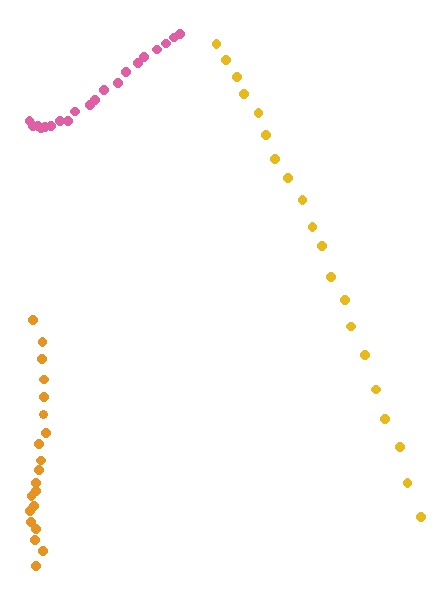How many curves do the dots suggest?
There are 3 distinct paths.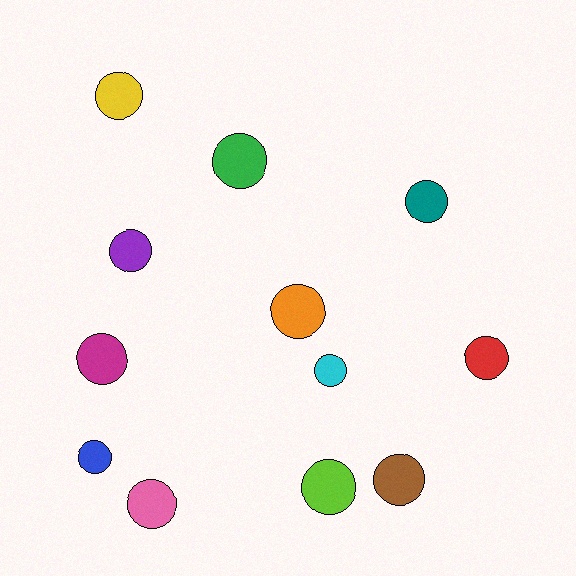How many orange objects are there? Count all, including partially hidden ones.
There is 1 orange object.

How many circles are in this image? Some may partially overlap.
There are 12 circles.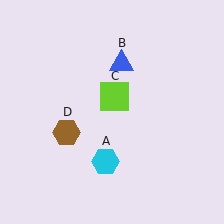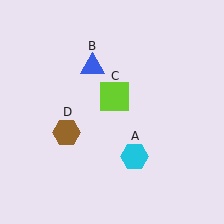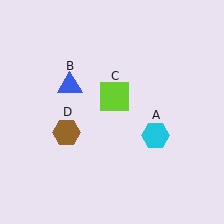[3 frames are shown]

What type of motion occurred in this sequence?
The cyan hexagon (object A), blue triangle (object B) rotated counterclockwise around the center of the scene.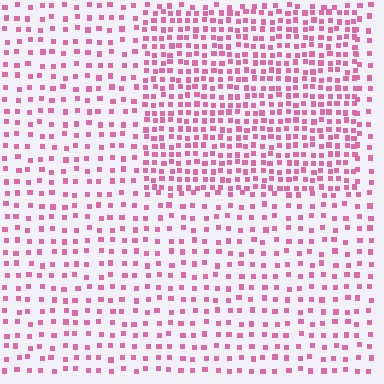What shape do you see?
I see a rectangle.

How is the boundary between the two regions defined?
The boundary is defined by a change in element density (approximately 2.0x ratio). All elements are the same color, size, and shape.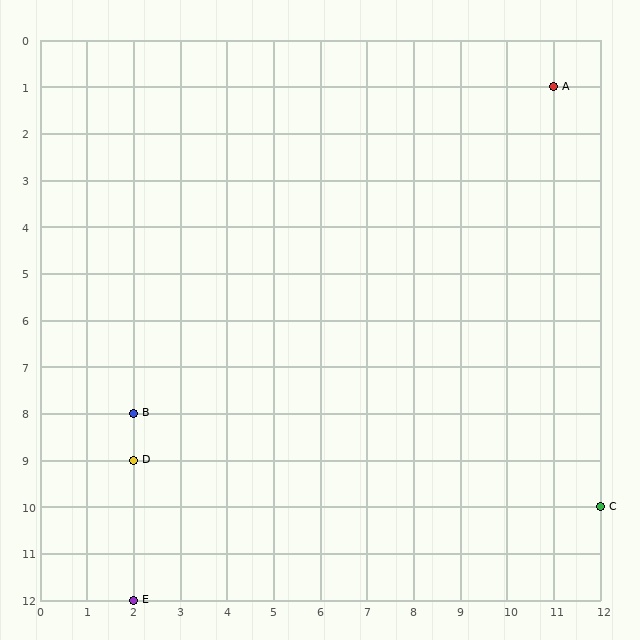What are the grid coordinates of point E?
Point E is at grid coordinates (2, 12).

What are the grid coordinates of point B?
Point B is at grid coordinates (2, 8).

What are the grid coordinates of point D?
Point D is at grid coordinates (2, 9).